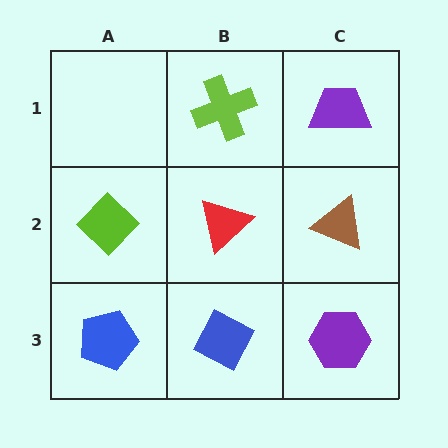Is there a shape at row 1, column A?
No, that cell is empty.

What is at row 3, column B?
A blue diamond.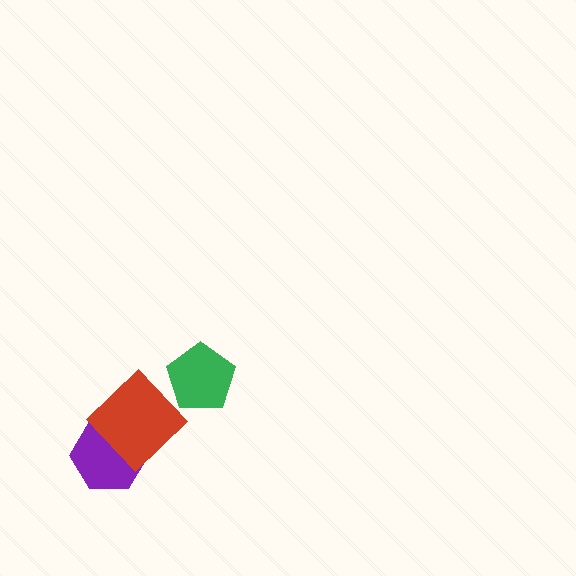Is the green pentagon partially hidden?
No, no other shape covers it.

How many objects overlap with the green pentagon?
0 objects overlap with the green pentagon.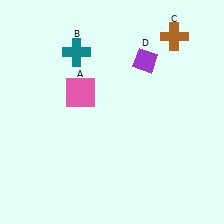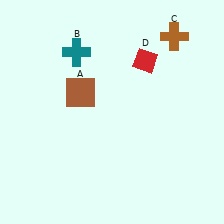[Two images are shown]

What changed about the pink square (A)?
In Image 1, A is pink. In Image 2, it changed to brown.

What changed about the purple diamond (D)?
In Image 1, D is purple. In Image 2, it changed to red.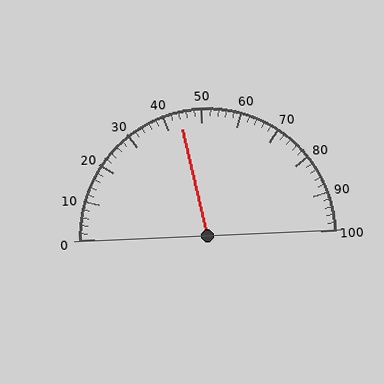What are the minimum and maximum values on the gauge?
The gauge ranges from 0 to 100.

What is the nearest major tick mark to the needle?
The nearest major tick mark is 40.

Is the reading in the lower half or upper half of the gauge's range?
The reading is in the lower half of the range (0 to 100).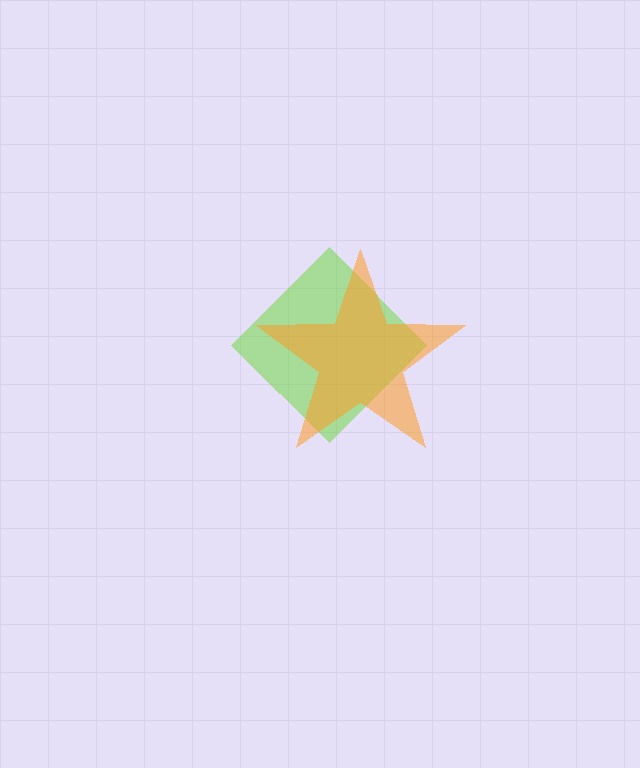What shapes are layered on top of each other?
The layered shapes are: a lime diamond, an orange star.